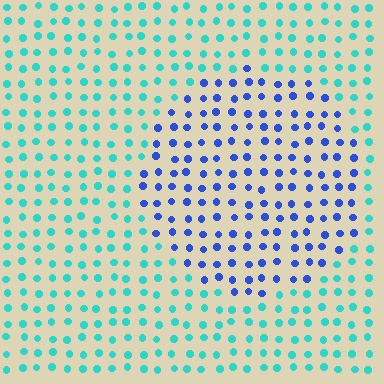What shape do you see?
I see a circle.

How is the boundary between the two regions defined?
The boundary is defined purely by a slight shift in hue (about 54 degrees). Spacing, size, and orientation are identical on both sides.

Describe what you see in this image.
The image is filled with small cyan elements in a uniform arrangement. A circle-shaped region is visible where the elements are tinted to a slightly different hue, forming a subtle color boundary.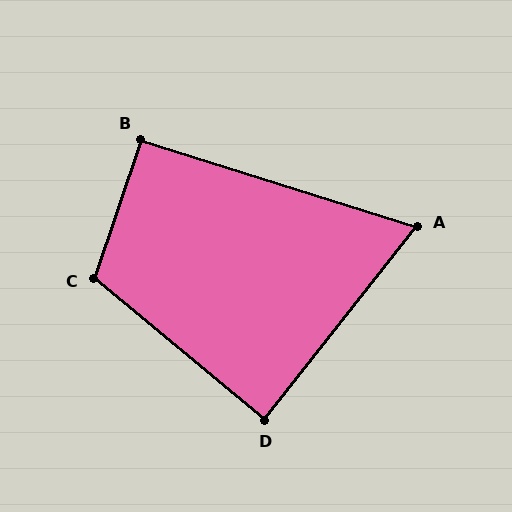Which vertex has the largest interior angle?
C, at approximately 111 degrees.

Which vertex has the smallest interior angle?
A, at approximately 69 degrees.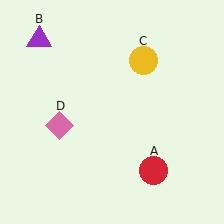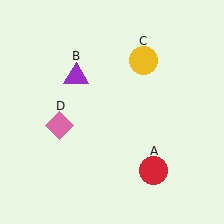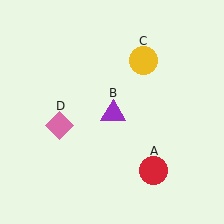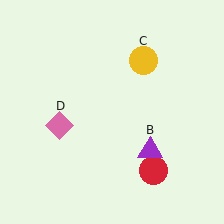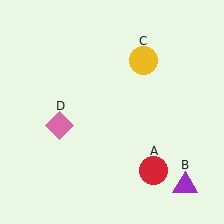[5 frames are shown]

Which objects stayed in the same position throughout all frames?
Red circle (object A) and yellow circle (object C) and pink diamond (object D) remained stationary.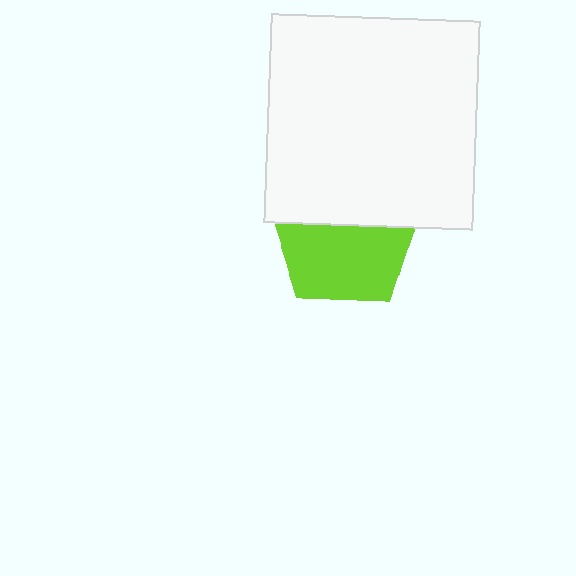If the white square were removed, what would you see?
You would see the complete lime pentagon.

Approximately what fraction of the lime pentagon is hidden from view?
Roughly 41% of the lime pentagon is hidden behind the white square.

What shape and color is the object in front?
The object in front is a white square.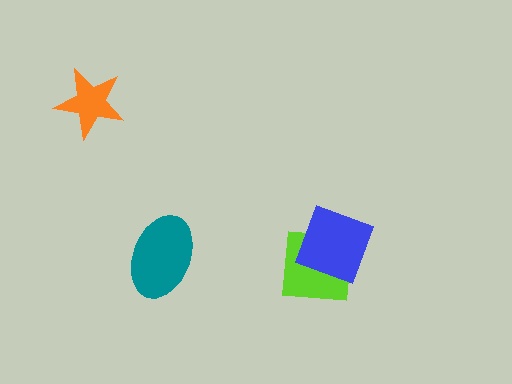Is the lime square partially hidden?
Yes, it is partially covered by another shape.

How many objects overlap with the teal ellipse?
0 objects overlap with the teal ellipse.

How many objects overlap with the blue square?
1 object overlaps with the blue square.